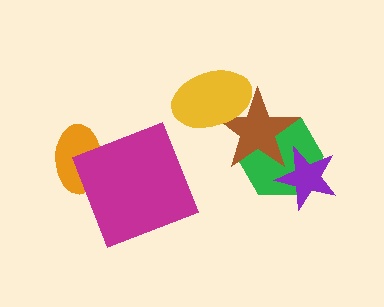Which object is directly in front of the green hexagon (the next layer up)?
The brown star is directly in front of the green hexagon.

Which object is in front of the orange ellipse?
The magenta square is in front of the orange ellipse.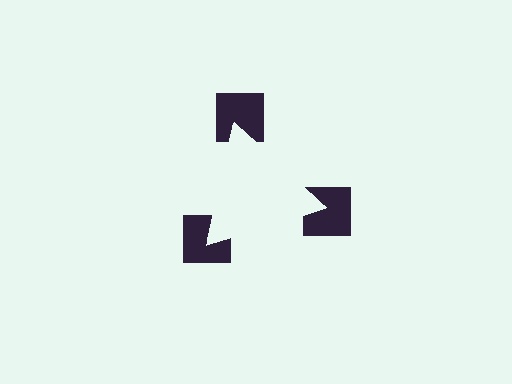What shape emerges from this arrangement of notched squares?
An illusory triangle — its edges are inferred from the aligned wedge cuts in the notched squares, not physically drawn.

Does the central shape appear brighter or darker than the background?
It typically appears slightly brighter than the background, even though no actual brightness change is drawn.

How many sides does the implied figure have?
3 sides.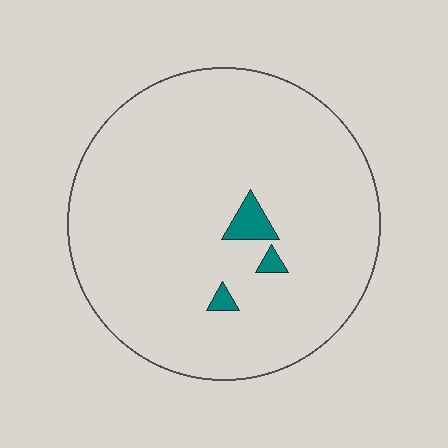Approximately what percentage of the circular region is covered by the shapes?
Approximately 5%.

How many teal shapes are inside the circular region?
3.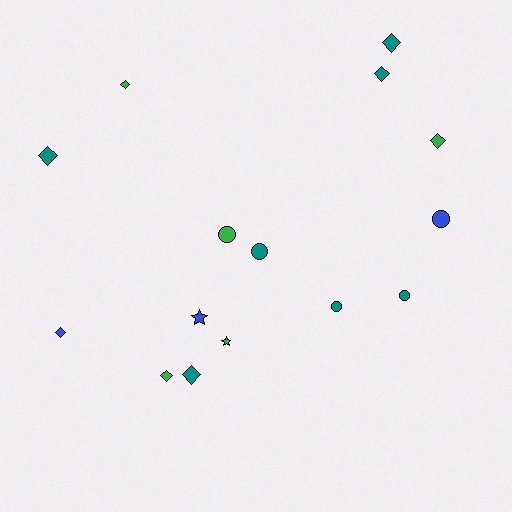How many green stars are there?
There is 1 green star.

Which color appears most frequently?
Teal, with 7 objects.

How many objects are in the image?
There are 15 objects.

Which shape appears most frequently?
Diamond, with 8 objects.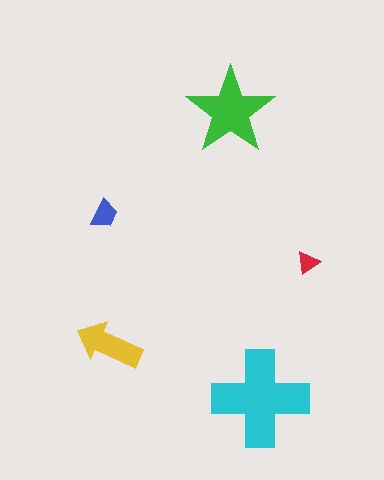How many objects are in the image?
There are 5 objects in the image.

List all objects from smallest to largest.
The red triangle, the blue trapezoid, the yellow arrow, the green star, the cyan cross.